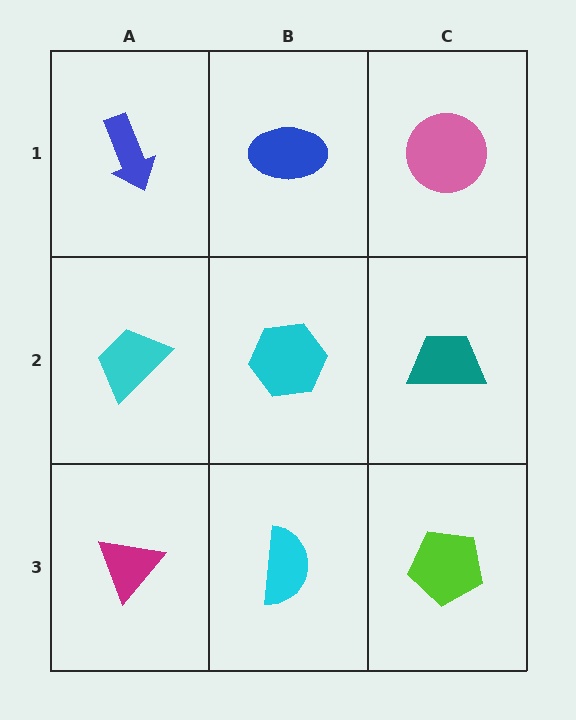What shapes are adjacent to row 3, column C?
A teal trapezoid (row 2, column C), a cyan semicircle (row 3, column B).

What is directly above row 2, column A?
A blue arrow.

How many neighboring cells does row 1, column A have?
2.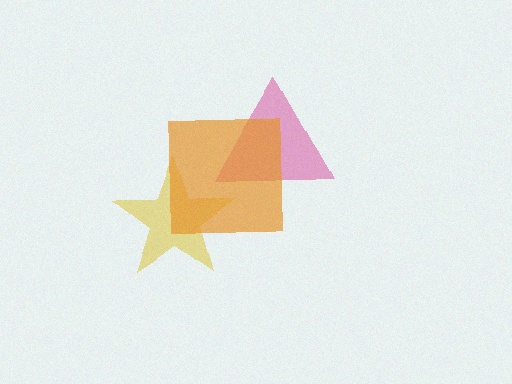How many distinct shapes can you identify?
There are 3 distinct shapes: a yellow star, a pink triangle, an orange square.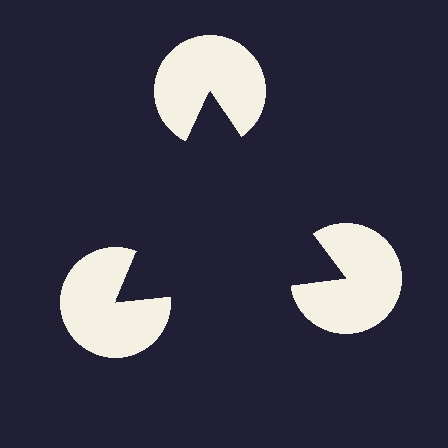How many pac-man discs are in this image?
There are 3 — one at each vertex of the illusory triangle.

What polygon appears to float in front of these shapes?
An illusory triangle — its edges are inferred from the aligned wedge cuts in the pac-man discs, not physically drawn.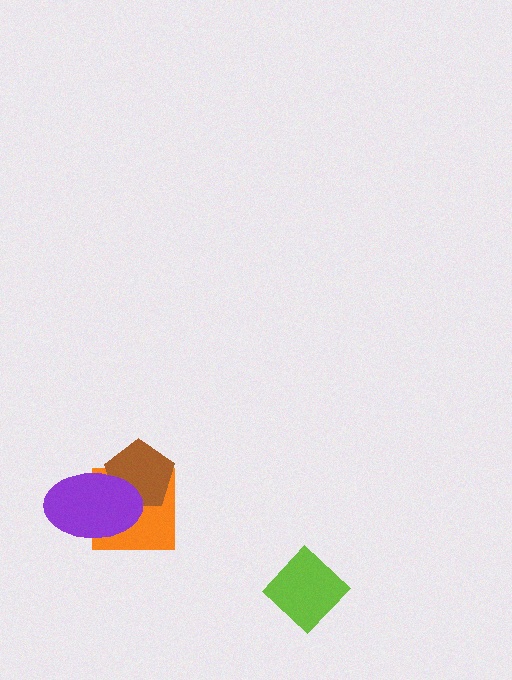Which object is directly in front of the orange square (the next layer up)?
The brown pentagon is directly in front of the orange square.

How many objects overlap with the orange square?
2 objects overlap with the orange square.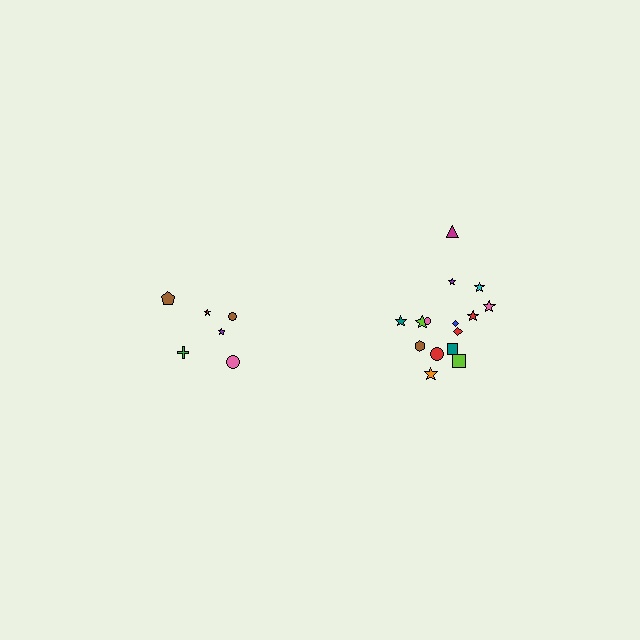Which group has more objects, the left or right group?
The right group.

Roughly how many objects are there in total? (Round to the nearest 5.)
Roughly 20 objects in total.